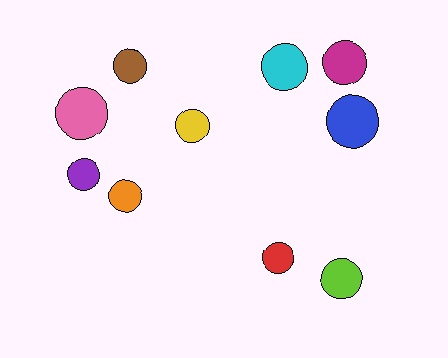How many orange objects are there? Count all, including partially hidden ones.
There is 1 orange object.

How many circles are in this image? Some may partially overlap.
There are 10 circles.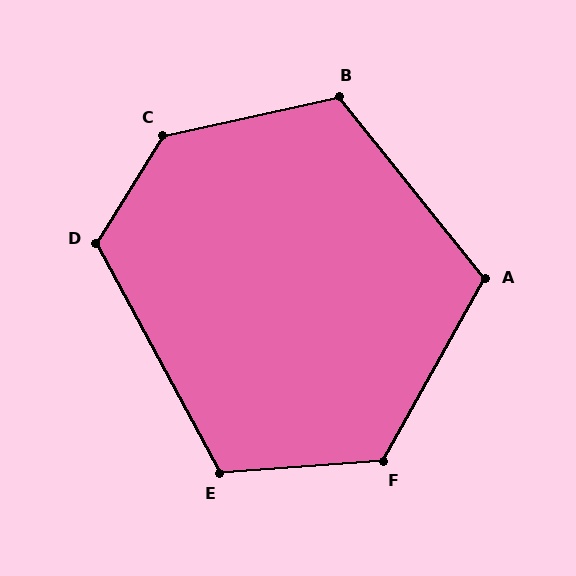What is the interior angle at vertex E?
Approximately 114 degrees (obtuse).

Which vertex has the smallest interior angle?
A, at approximately 112 degrees.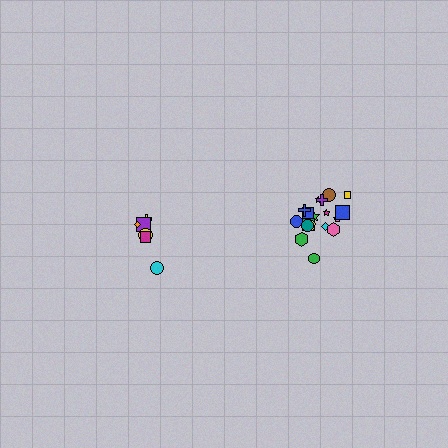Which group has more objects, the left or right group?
The right group.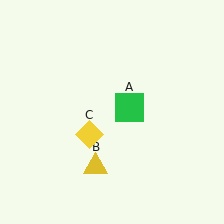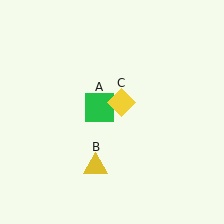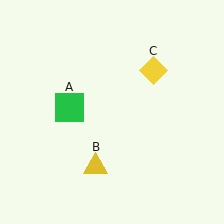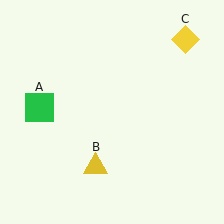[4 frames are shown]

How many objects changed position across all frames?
2 objects changed position: green square (object A), yellow diamond (object C).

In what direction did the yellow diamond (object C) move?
The yellow diamond (object C) moved up and to the right.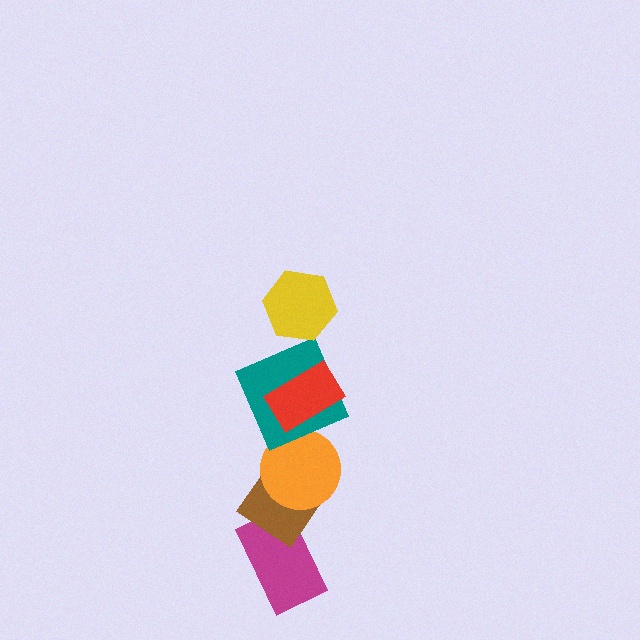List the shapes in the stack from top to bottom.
From top to bottom: the yellow hexagon, the red rectangle, the teal square, the orange circle, the brown diamond, the magenta rectangle.